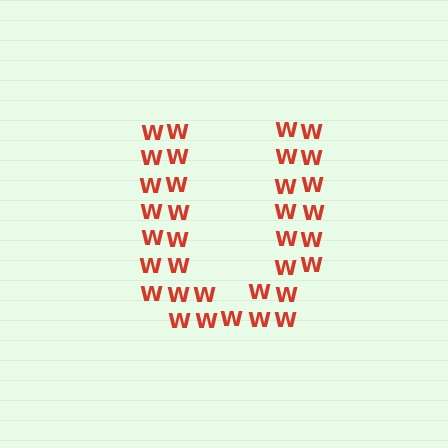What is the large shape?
The large shape is the letter U.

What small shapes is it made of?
It is made of small letter W's.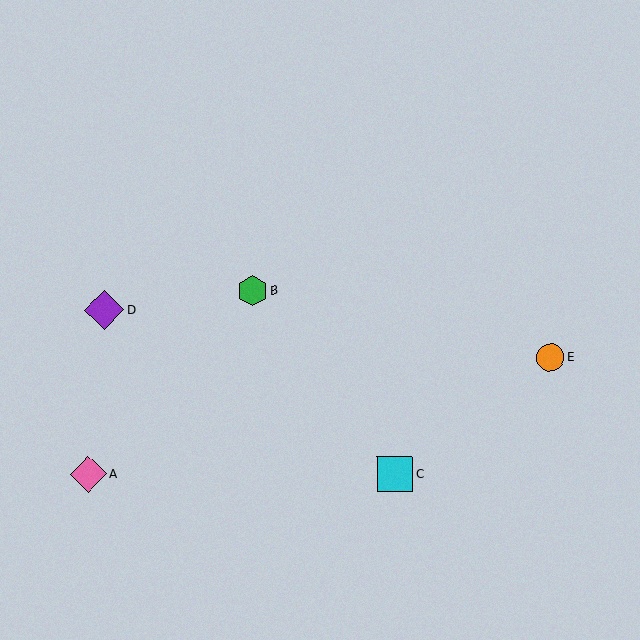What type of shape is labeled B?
Shape B is a green hexagon.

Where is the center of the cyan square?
The center of the cyan square is at (395, 474).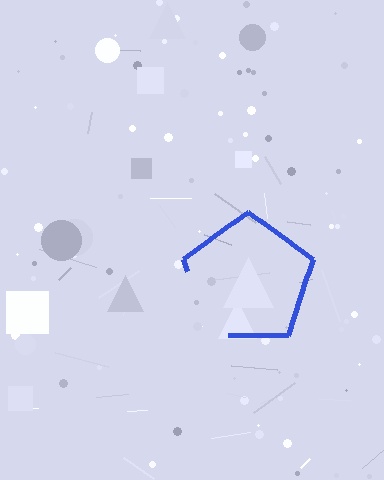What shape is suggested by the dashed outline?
The dashed outline suggests a pentagon.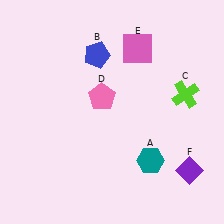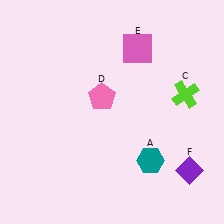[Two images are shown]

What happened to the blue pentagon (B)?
The blue pentagon (B) was removed in Image 2. It was in the top-left area of Image 1.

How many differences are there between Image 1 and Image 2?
There is 1 difference between the two images.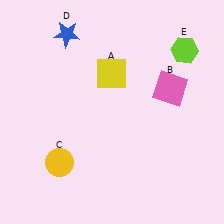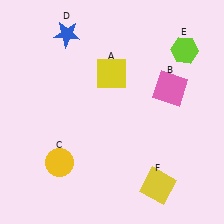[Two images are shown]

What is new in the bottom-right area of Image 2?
A yellow square (F) was added in the bottom-right area of Image 2.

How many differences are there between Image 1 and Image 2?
There is 1 difference between the two images.